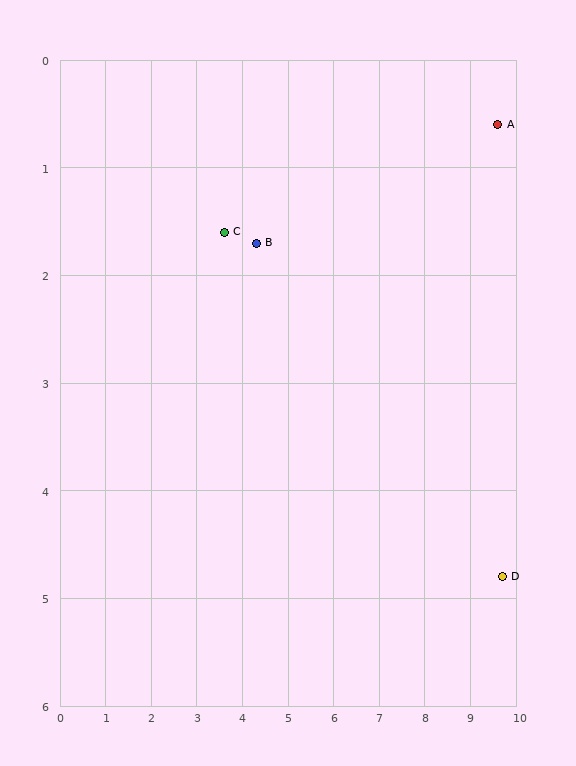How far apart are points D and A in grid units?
Points D and A are about 4.2 grid units apart.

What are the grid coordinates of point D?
Point D is at approximately (9.7, 4.8).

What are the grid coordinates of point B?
Point B is at approximately (4.3, 1.7).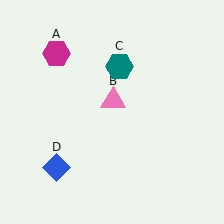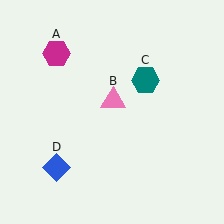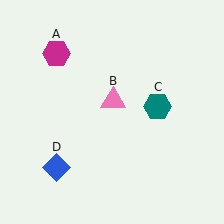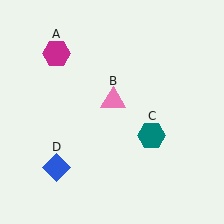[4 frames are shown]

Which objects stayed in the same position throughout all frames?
Magenta hexagon (object A) and pink triangle (object B) and blue diamond (object D) remained stationary.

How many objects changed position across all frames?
1 object changed position: teal hexagon (object C).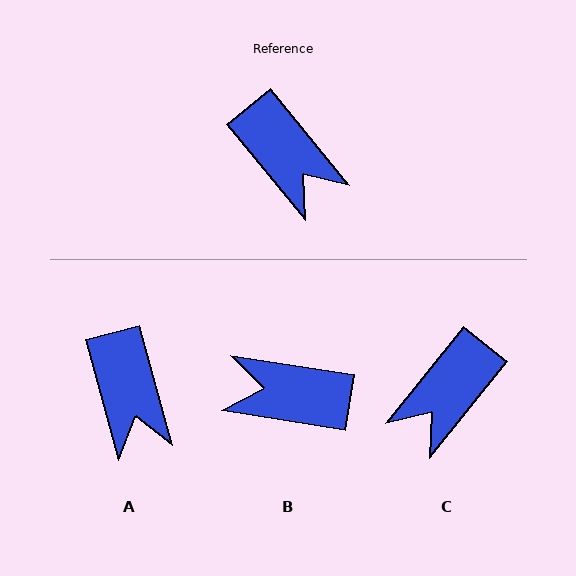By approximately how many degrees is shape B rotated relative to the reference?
Approximately 138 degrees clockwise.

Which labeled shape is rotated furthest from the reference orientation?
B, about 138 degrees away.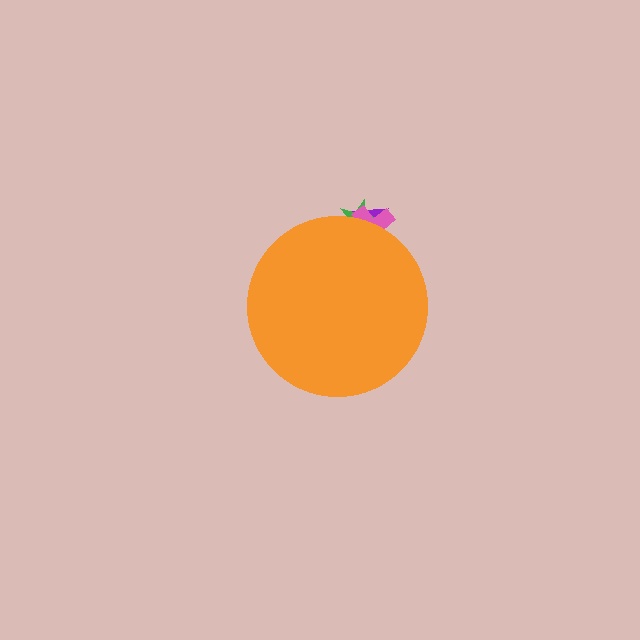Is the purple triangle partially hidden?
Yes, the purple triangle is partially hidden behind the orange circle.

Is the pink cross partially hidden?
Yes, the pink cross is partially hidden behind the orange circle.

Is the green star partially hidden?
Yes, the green star is partially hidden behind the orange circle.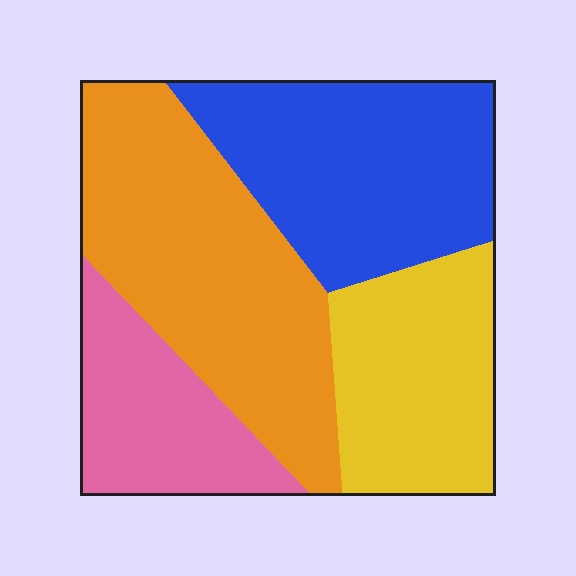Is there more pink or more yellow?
Yellow.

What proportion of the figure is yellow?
Yellow covers about 20% of the figure.